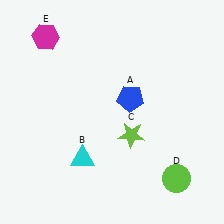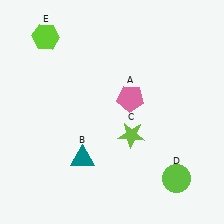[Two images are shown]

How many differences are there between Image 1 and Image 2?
There are 3 differences between the two images.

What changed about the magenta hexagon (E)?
In Image 1, E is magenta. In Image 2, it changed to lime.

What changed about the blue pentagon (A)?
In Image 1, A is blue. In Image 2, it changed to pink.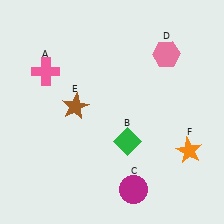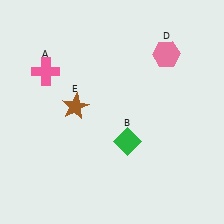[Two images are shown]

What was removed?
The orange star (F), the magenta circle (C) were removed in Image 2.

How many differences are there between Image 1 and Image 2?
There are 2 differences between the two images.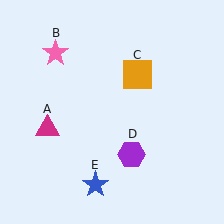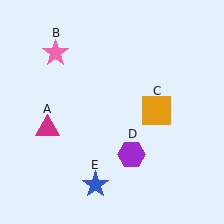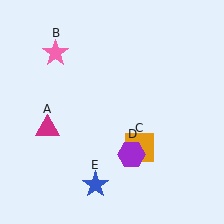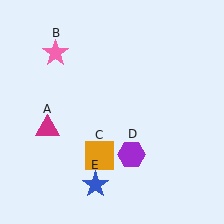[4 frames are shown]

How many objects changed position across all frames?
1 object changed position: orange square (object C).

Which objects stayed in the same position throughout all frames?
Magenta triangle (object A) and pink star (object B) and purple hexagon (object D) and blue star (object E) remained stationary.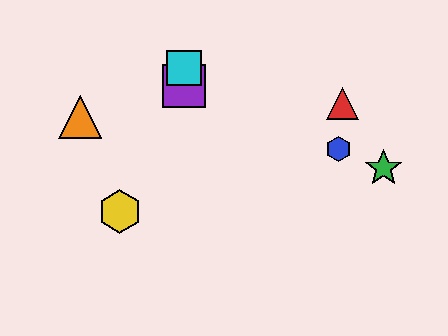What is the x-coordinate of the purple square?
The purple square is at x≈184.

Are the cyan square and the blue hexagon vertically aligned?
No, the cyan square is at x≈184 and the blue hexagon is at x≈339.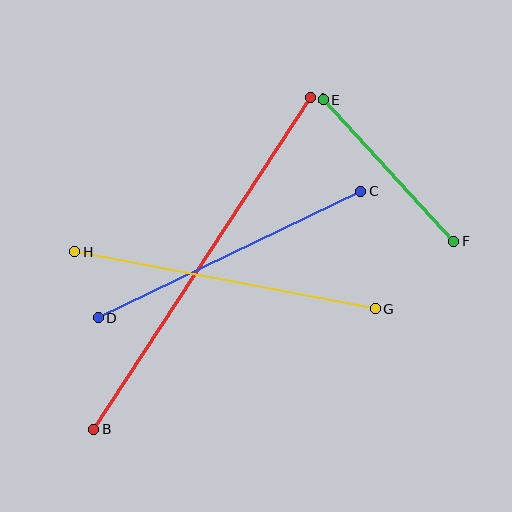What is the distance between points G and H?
The distance is approximately 306 pixels.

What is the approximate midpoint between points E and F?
The midpoint is at approximately (388, 171) pixels.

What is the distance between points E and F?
The distance is approximately 193 pixels.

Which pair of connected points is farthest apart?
Points A and B are farthest apart.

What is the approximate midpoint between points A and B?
The midpoint is at approximately (202, 263) pixels.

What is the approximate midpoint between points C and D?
The midpoint is at approximately (230, 255) pixels.